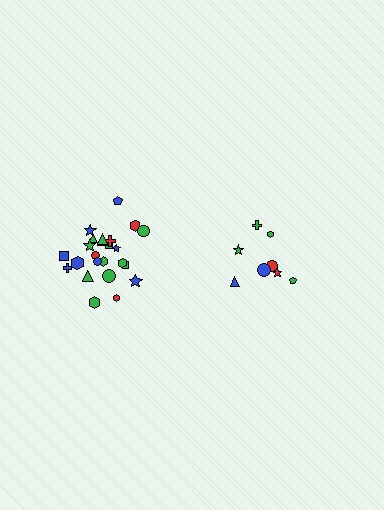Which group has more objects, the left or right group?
The left group.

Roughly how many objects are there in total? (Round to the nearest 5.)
Roughly 35 objects in total.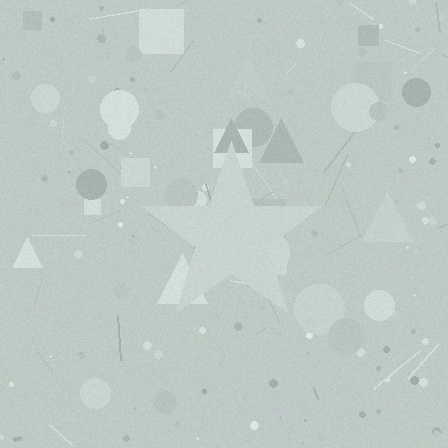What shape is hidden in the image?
A star is hidden in the image.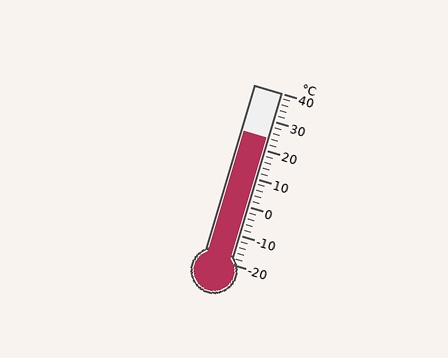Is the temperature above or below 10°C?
The temperature is above 10°C.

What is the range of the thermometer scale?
The thermometer scale ranges from -20°C to 40°C.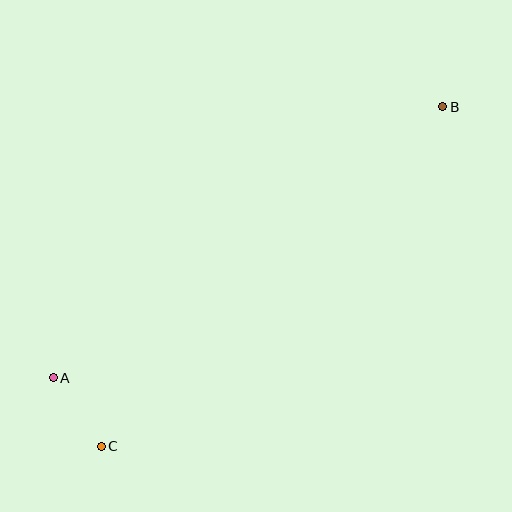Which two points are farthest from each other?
Points B and C are farthest from each other.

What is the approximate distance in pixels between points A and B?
The distance between A and B is approximately 475 pixels.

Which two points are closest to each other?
Points A and C are closest to each other.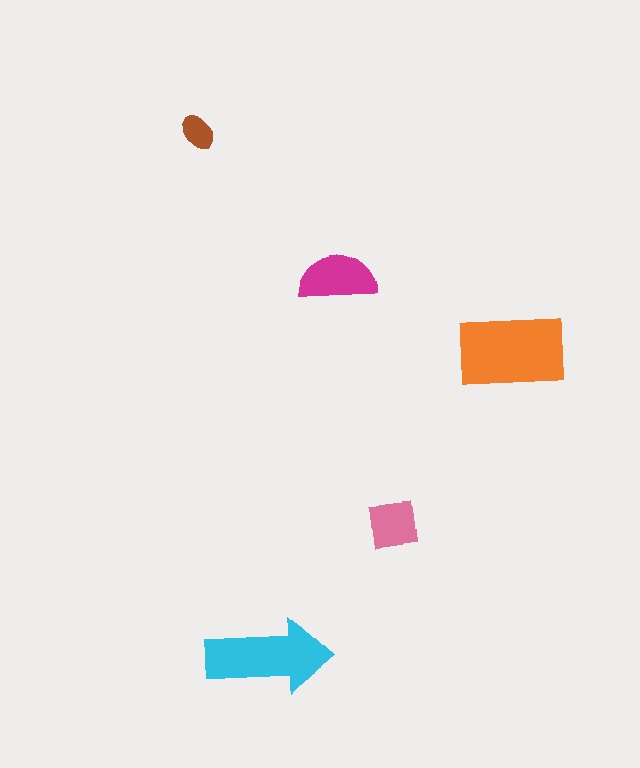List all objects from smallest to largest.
The brown ellipse, the pink square, the magenta semicircle, the cyan arrow, the orange rectangle.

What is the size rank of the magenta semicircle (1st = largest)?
3rd.